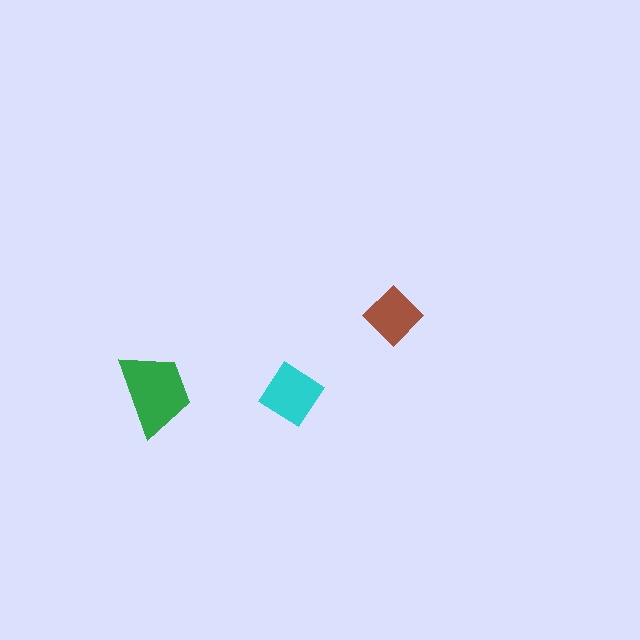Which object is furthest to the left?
The green trapezoid is leftmost.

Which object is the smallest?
The brown diamond.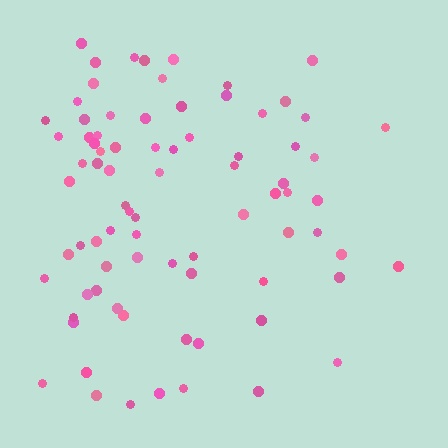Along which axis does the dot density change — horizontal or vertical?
Horizontal.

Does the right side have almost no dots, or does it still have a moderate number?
Still a moderate number, just noticeably fewer than the left.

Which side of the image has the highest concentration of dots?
The left.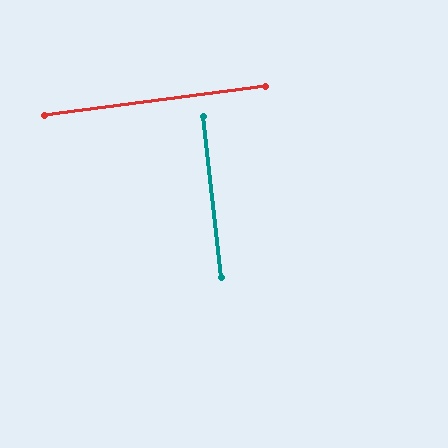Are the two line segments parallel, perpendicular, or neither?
Perpendicular — they meet at approximately 88°.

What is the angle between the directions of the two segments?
Approximately 88 degrees.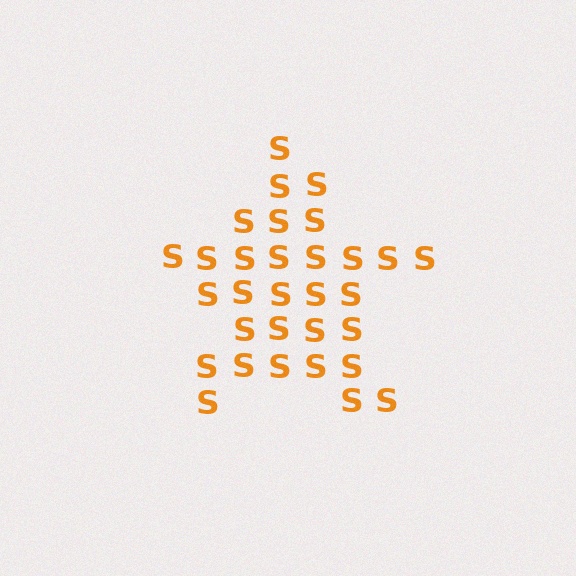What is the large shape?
The large shape is a star.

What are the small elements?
The small elements are letter S's.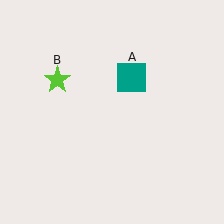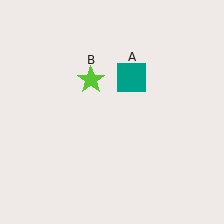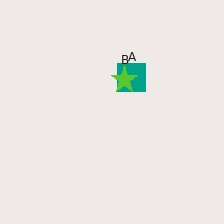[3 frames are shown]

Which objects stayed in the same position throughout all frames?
Teal square (object A) remained stationary.